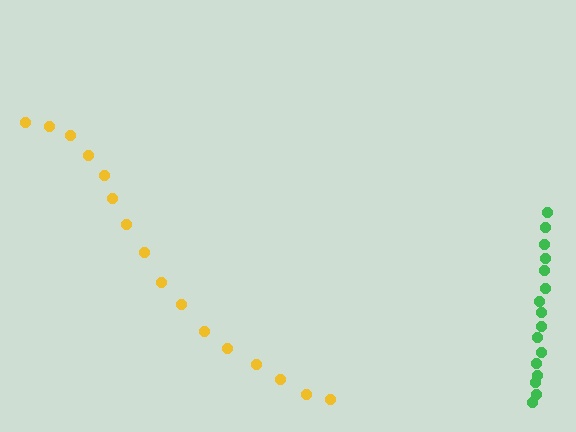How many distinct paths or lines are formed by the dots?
There are 2 distinct paths.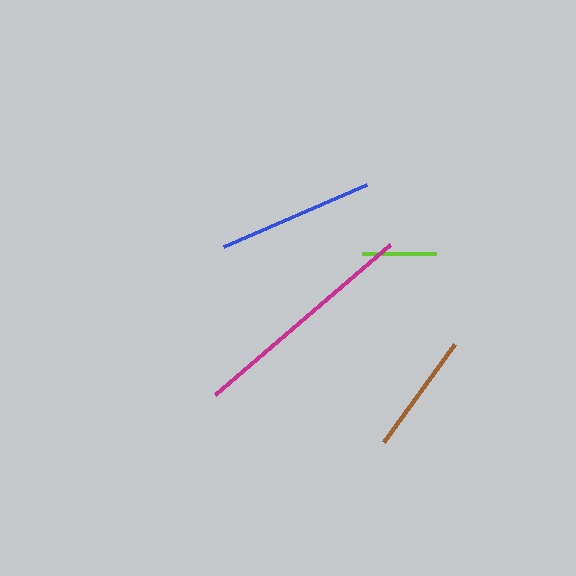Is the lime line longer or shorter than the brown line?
The brown line is longer than the lime line.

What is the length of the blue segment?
The blue segment is approximately 156 pixels long.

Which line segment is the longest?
The magenta line is the longest at approximately 231 pixels.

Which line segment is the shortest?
The lime line is the shortest at approximately 75 pixels.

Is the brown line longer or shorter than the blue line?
The blue line is longer than the brown line.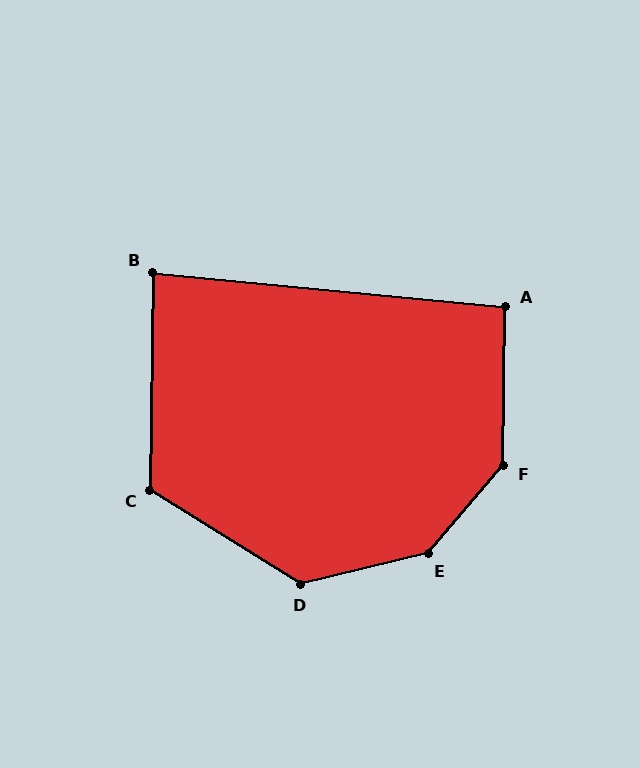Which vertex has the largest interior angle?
E, at approximately 144 degrees.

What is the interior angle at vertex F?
Approximately 140 degrees (obtuse).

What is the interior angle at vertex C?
Approximately 121 degrees (obtuse).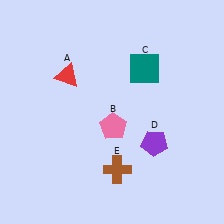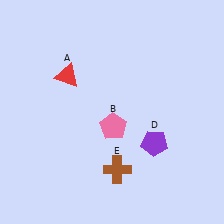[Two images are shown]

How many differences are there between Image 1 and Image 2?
There is 1 difference between the two images.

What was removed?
The teal square (C) was removed in Image 2.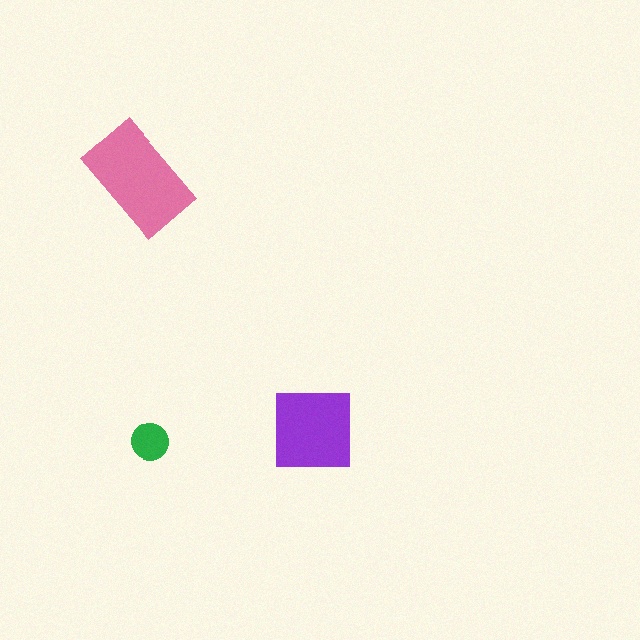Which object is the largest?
The pink rectangle.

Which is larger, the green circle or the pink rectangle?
The pink rectangle.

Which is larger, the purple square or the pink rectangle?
The pink rectangle.